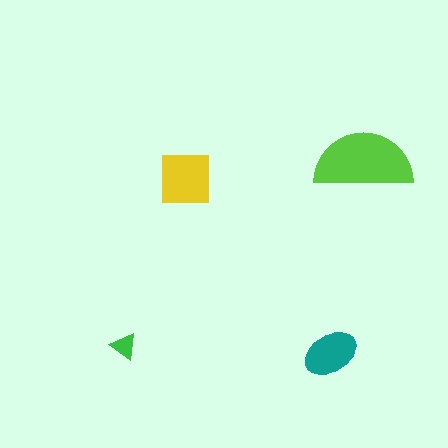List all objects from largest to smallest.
The lime semicircle, the yellow square, the teal ellipse, the green triangle.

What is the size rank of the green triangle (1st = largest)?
4th.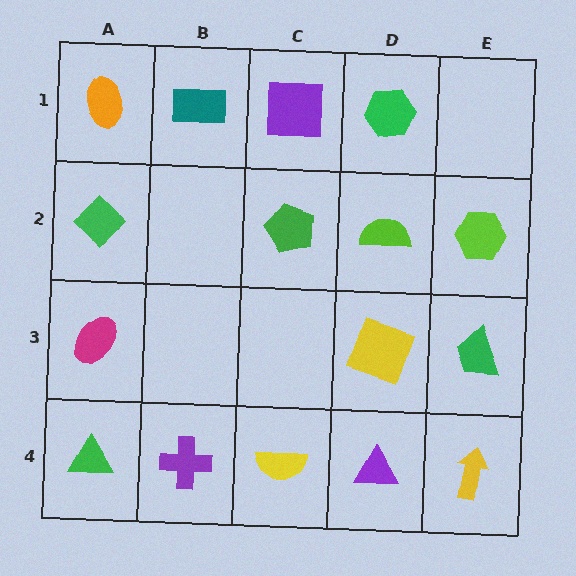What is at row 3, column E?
A green trapezoid.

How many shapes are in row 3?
3 shapes.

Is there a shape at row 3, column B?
No, that cell is empty.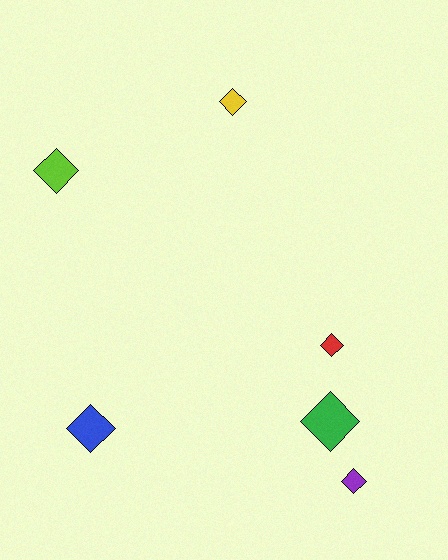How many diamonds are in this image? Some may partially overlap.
There are 6 diamonds.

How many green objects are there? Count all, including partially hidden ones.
There is 1 green object.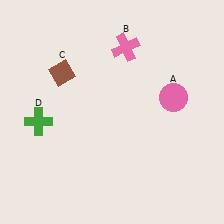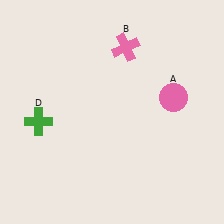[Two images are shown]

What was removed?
The brown diamond (C) was removed in Image 2.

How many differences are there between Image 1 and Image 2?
There is 1 difference between the two images.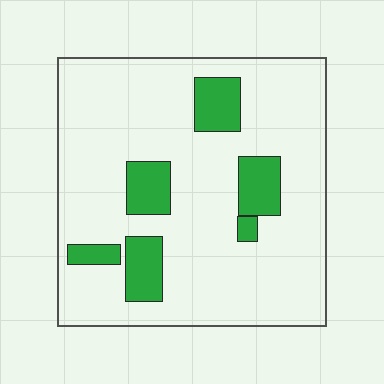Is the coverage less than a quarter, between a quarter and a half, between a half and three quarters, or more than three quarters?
Less than a quarter.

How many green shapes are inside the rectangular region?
6.